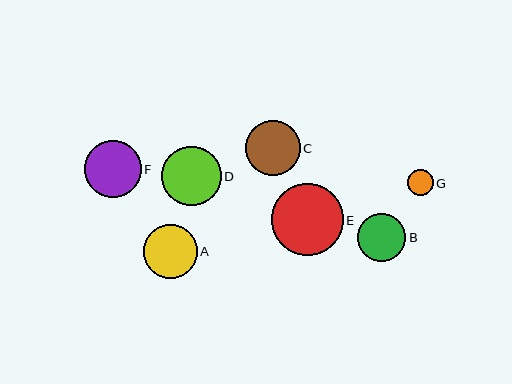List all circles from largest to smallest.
From largest to smallest: E, D, F, C, A, B, G.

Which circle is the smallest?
Circle G is the smallest with a size of approximately 25 pixels.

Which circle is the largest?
Circle E is the largest with a size of approximately 72 pixels.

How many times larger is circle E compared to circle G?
Circle E is approximately 2.8 times the size of circle G.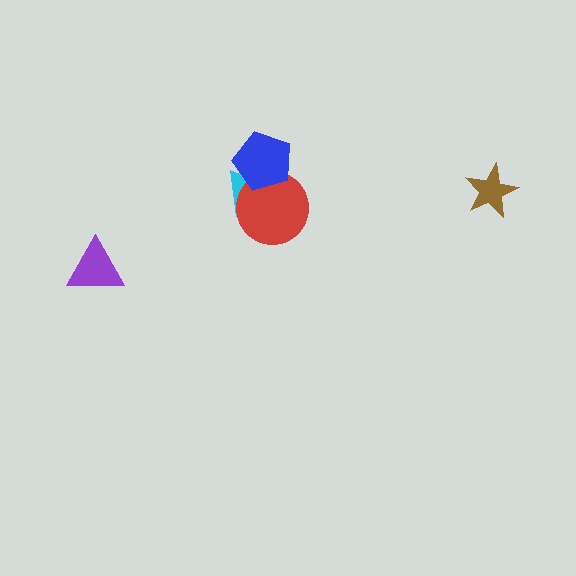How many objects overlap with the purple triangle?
0 objects overlap with the purple triangle.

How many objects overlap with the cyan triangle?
2 objects overlap with the cyan triangle.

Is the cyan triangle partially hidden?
Yes, it is partially covered by another shape.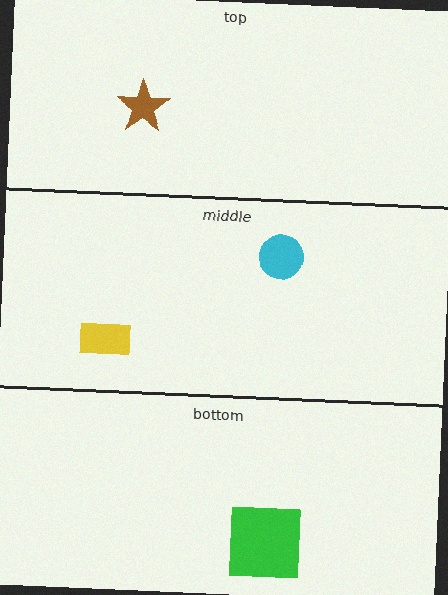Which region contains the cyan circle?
The middle region.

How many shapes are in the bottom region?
1.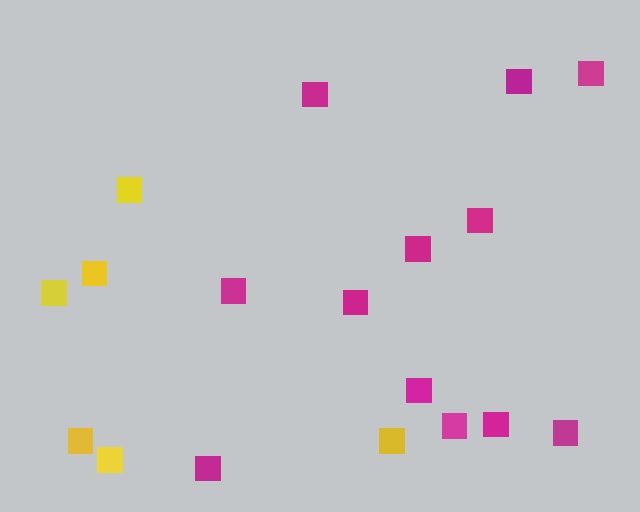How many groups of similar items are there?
There are 2 groups: one group of yellow squares (6) and one group of magenta squares (12).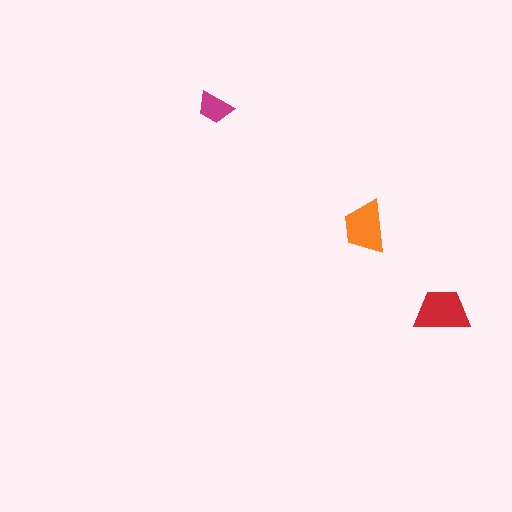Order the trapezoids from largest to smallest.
the red one, the orange one, the magenta one.